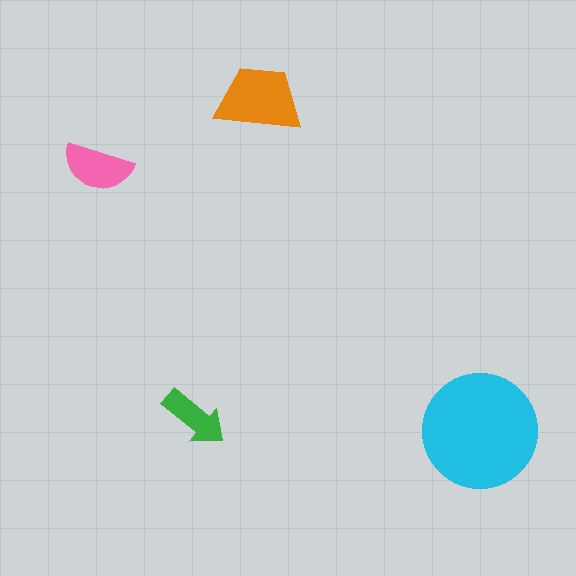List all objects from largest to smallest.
The cyan circle, the orange trapezoid, the pink semicircle, the green arrow.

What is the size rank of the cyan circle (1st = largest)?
1st.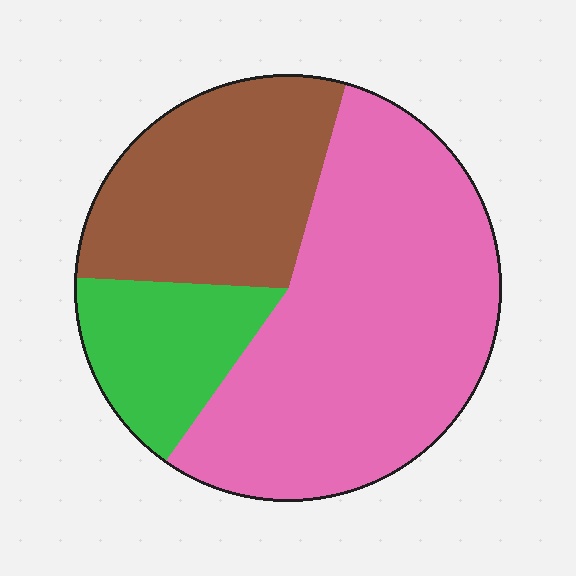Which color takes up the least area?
Green, at roughly 15%.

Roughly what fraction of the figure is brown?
Brown takes up between a sixth and a third of the figure.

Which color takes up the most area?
Pink, at roughly 55%.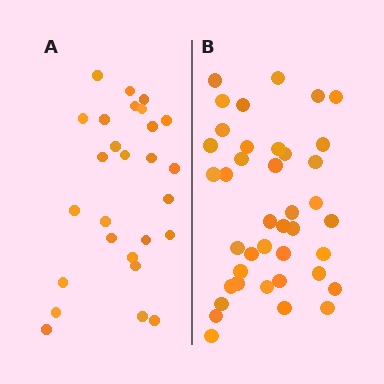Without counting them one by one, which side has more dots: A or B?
Region B (the right region) has more dots.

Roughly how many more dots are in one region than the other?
Region B has approximately 15 more dots than region A.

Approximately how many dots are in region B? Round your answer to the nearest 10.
About 40 dots.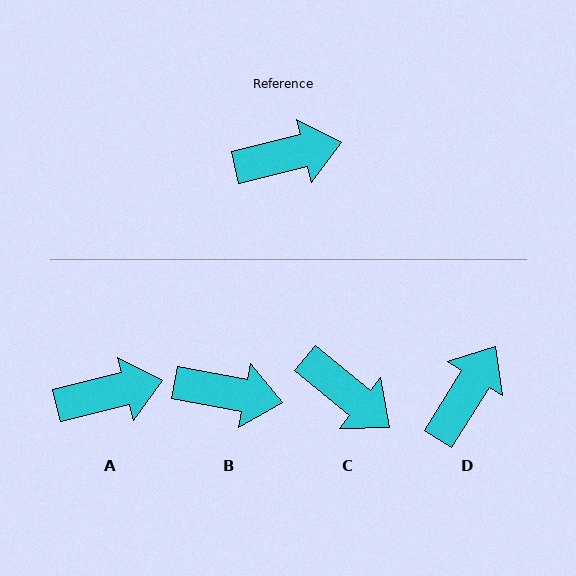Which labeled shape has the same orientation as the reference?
A.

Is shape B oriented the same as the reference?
No, it is off by about 24 degrees.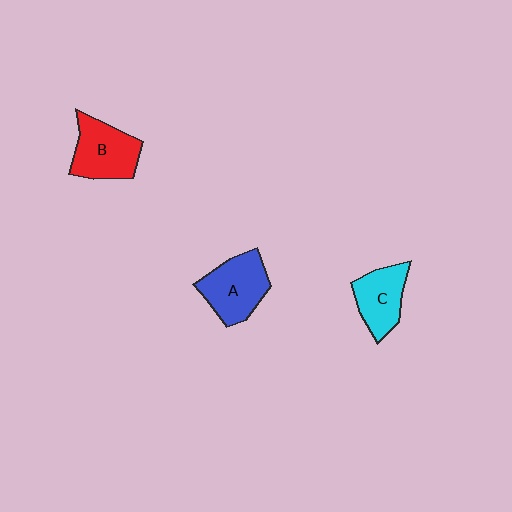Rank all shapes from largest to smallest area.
From largest to smallest: A (blue), B (red), C (cyan).